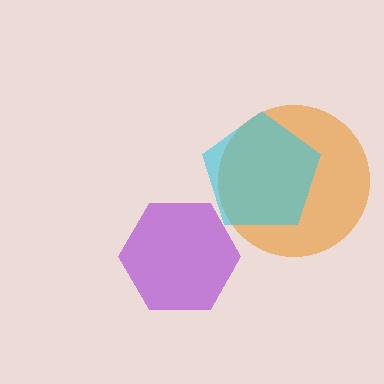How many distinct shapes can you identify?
There are 3 distinct shapes: a purple hexagon, an orange circle, a cyan pentagon.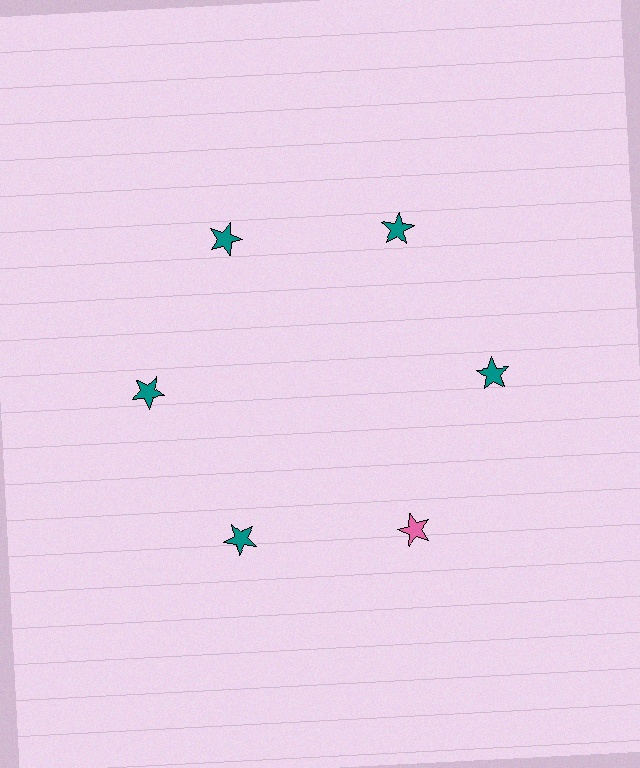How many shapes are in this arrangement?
There are 6 shapes arranged in a ring pattern.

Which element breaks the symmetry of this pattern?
The pink star at roughly the 5 o'clock position breaks the symmetry. All other shapes are teal stars.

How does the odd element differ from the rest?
It has a different color: pink instead of teal.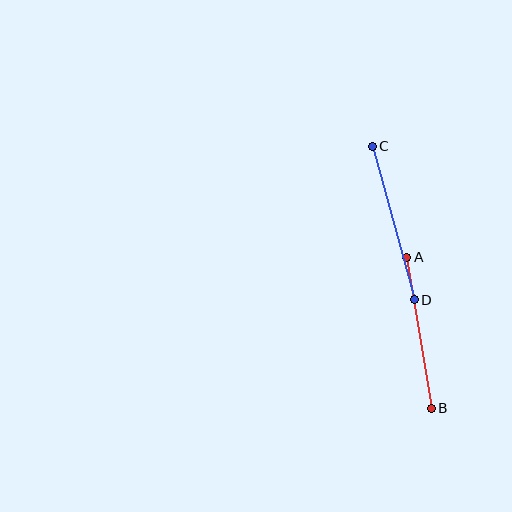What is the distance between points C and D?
The distance is approximately 159 pixels.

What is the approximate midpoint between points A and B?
The midpoint is at approximately (419, 333) pixels.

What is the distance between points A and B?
The distance is approximately 153 pixels.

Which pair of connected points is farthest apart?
Points C and D are farthest apart.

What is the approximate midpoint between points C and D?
The midpoint is at approximately (393, 223) pixels.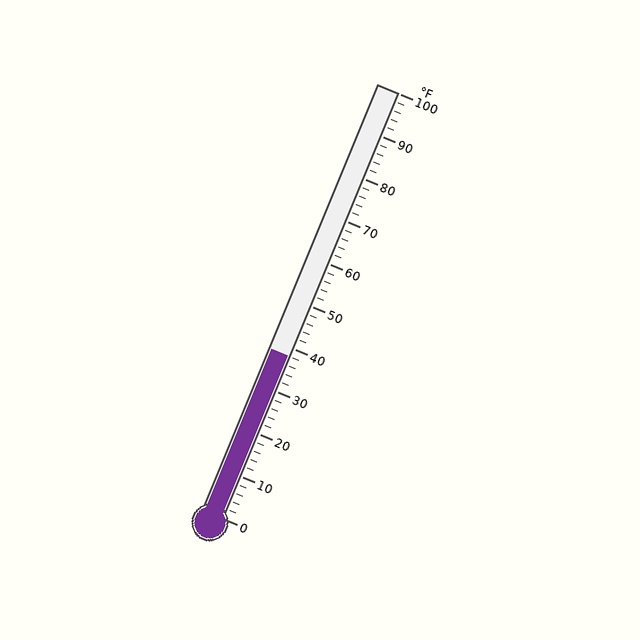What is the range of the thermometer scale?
The thermometer scale ranges from 0°F to 100°F.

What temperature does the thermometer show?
The thermometer shows approximately 38°F.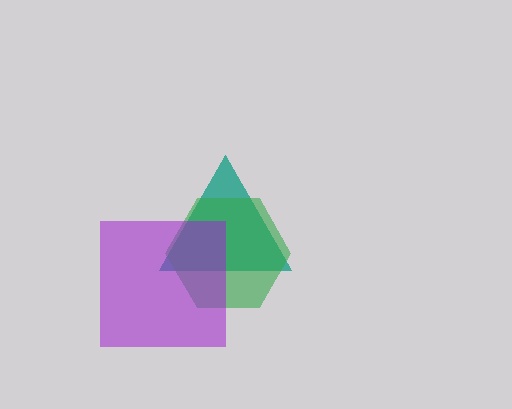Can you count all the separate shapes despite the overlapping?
Yes, there are 3 separate shapes.